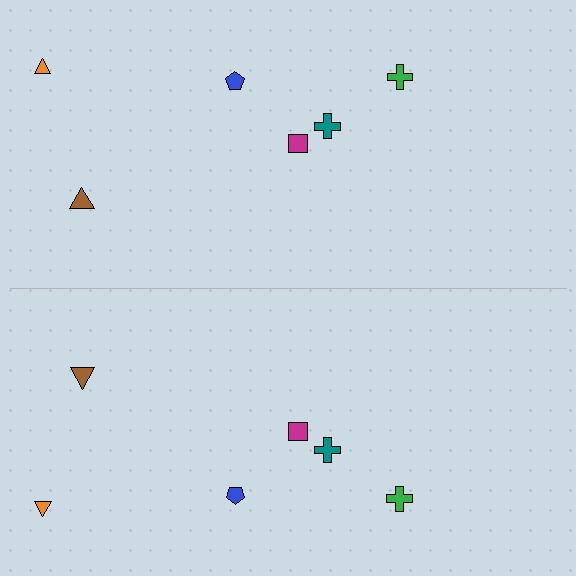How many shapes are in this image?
There are 12 shapes in this image.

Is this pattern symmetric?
Yes, this pattern has bilateral (reflection) symmetry.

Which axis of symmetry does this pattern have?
The pattern has a horizontal axis of symmetry running through the center of the image.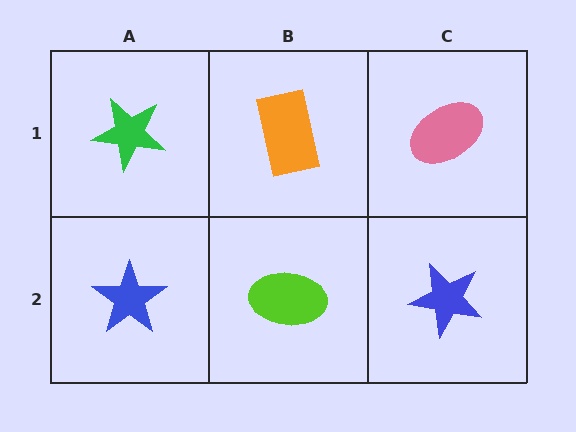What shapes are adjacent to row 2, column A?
A green star (row 1, column A), a lime ellipse (row 2, column B).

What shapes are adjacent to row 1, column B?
A lime ellipse (row 2, column B), a green star (row 1, column A), a pink ellipse (row 1, column C).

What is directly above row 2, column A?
A green star.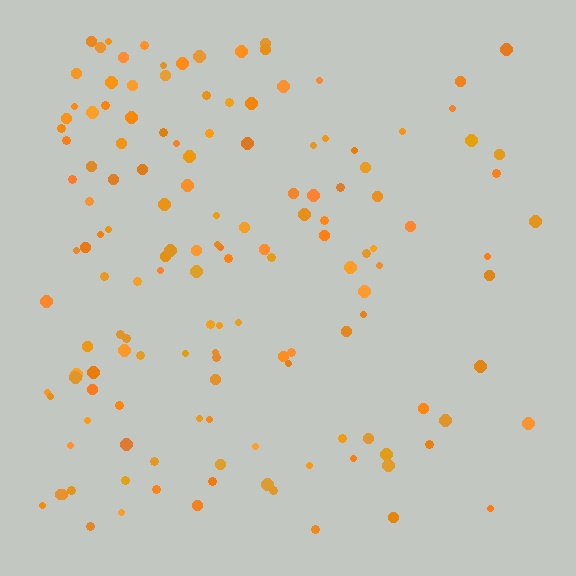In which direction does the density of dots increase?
From right to left, with the left side densest.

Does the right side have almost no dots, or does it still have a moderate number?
Still a moderate number, just noticeably fewer than the left.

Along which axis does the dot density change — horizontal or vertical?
Horizontal.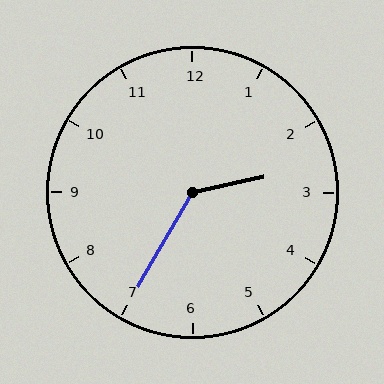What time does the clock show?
2:35.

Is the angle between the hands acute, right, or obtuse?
It is obtuse.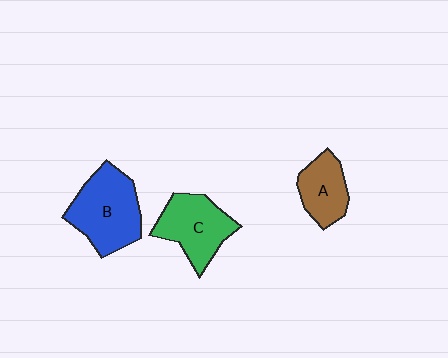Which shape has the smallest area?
Shape A (brown).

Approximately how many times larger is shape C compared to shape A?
Approximately 1.4 times.